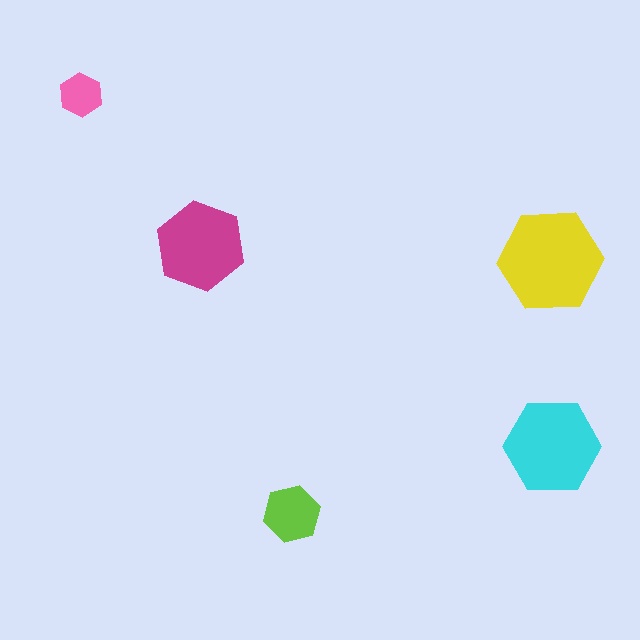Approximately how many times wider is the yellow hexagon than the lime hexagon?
About 2 times wider.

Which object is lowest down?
The lime hexagon is bottommost.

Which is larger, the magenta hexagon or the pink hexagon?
The magenta one.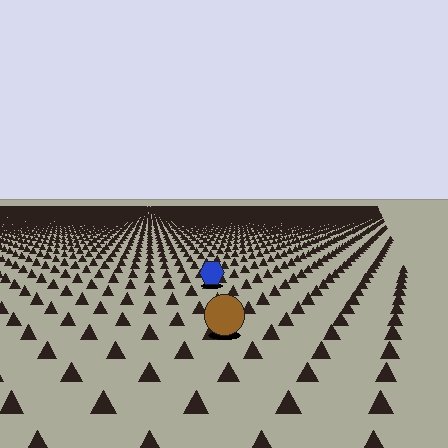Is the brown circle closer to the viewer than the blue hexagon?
Yes. The brown circle is closer — you can tell from the texture gradient: the ground texture is coarser near it.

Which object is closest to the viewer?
The brown circle is closest. The texture marks near it are larger and more spread out.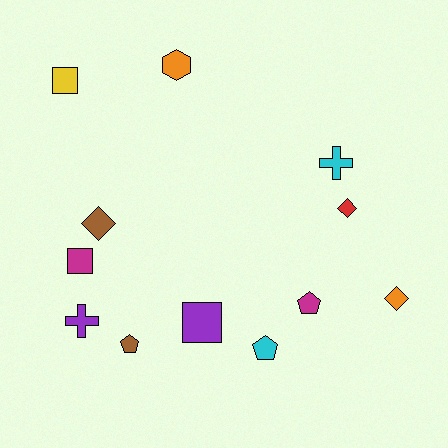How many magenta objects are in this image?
There are 2 magenta objects.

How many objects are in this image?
There are 12 objects.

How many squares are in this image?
There are 3 squares.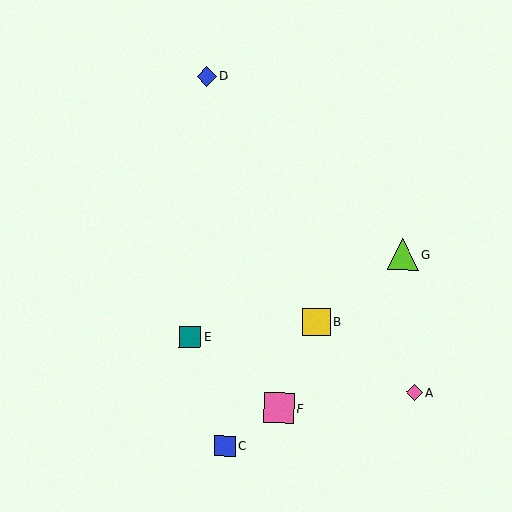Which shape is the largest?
The lime triangle (labeled G) is the largest.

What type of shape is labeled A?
Shape A is a pink diamond.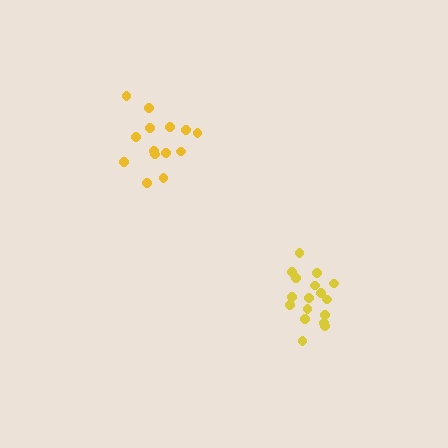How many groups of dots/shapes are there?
There are 2 groups.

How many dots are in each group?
Group 1: 17 dots, Group 2: 14 dots (31 total).